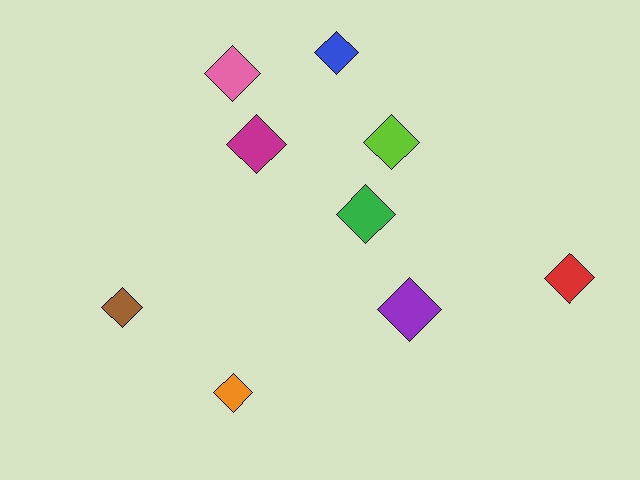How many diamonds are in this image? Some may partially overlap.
There are 9 diamonds.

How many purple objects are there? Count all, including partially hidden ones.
There is 1 purple object.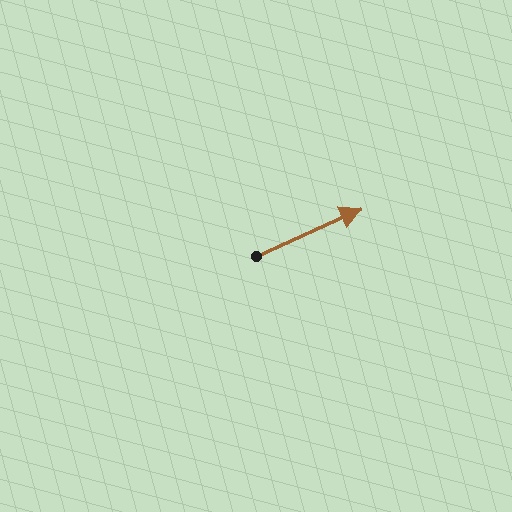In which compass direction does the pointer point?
Northeast.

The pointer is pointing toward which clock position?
Roughly 2 o'clock.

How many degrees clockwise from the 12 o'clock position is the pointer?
Approximately 66 degrees.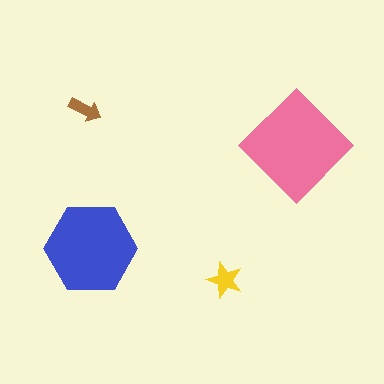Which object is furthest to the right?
The pink diamond is rightmost.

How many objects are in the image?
There are 4 objects in the image.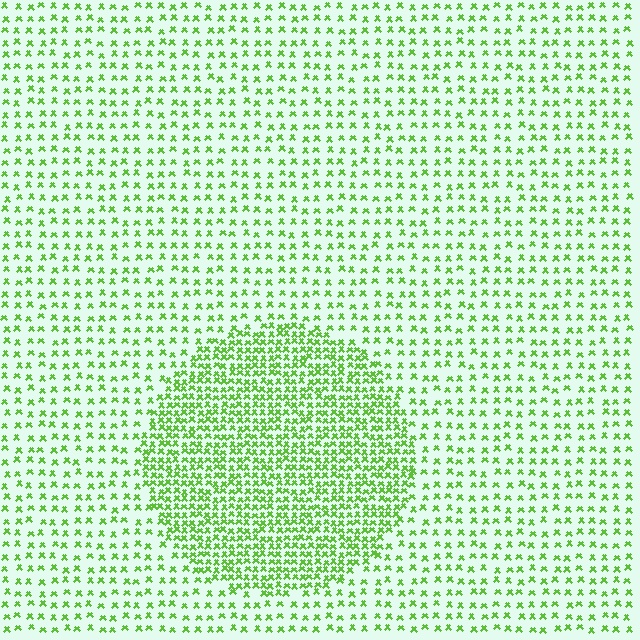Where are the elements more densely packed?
The elements are more densely packed inside the circle boundary.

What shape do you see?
I see a circle.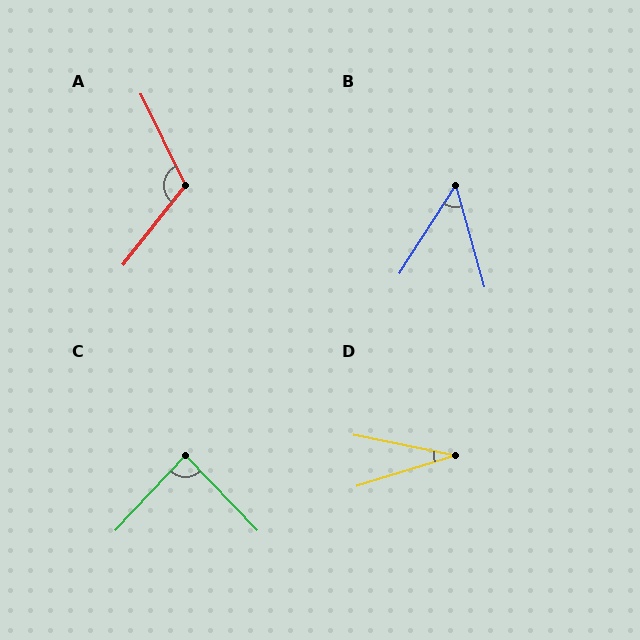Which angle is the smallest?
D, at approximately 29 degrees.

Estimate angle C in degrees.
Approximately 87 degrees.